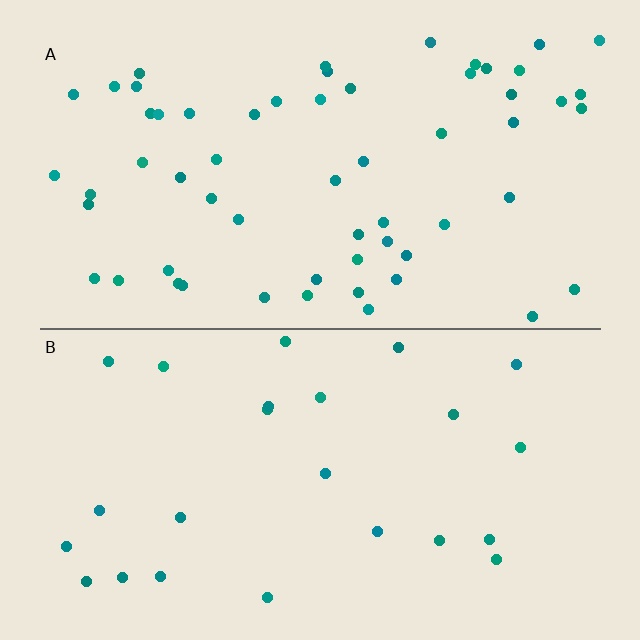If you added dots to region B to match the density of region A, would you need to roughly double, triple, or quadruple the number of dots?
Approximately double.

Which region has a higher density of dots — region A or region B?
A (the top).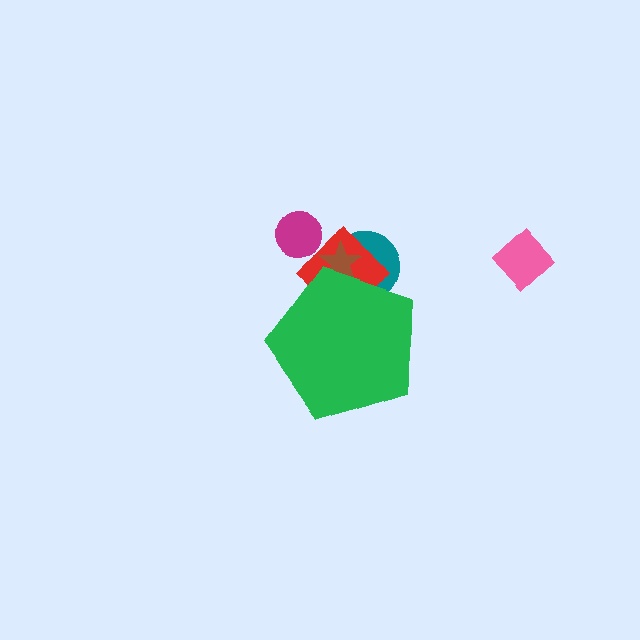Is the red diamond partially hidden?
Yes, the red diamond is partially hidden behind the green pentagon.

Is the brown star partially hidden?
Yes, the brown star is partially hidden behind the green pentagon.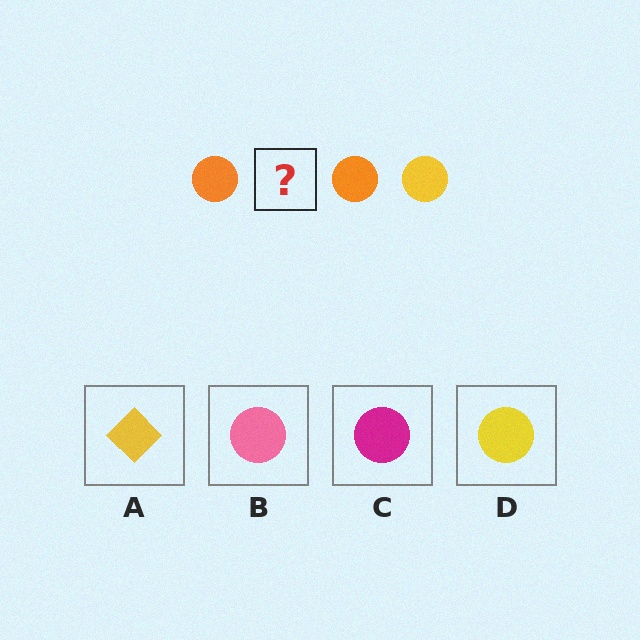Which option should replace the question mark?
Option D.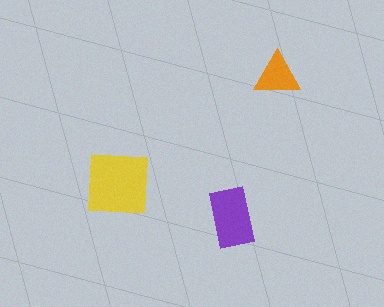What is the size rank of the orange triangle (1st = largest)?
3rd.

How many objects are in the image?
There are 3 objects in the image.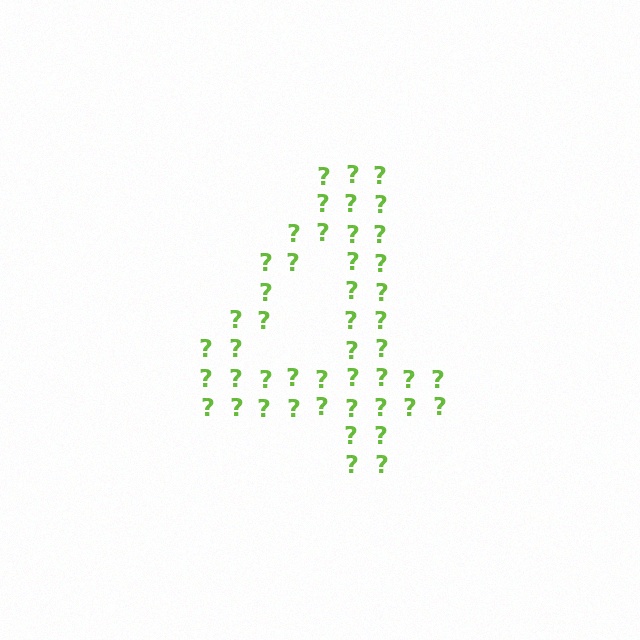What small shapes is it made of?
It is made of small question marks.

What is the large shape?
The large shape is the digit 4.